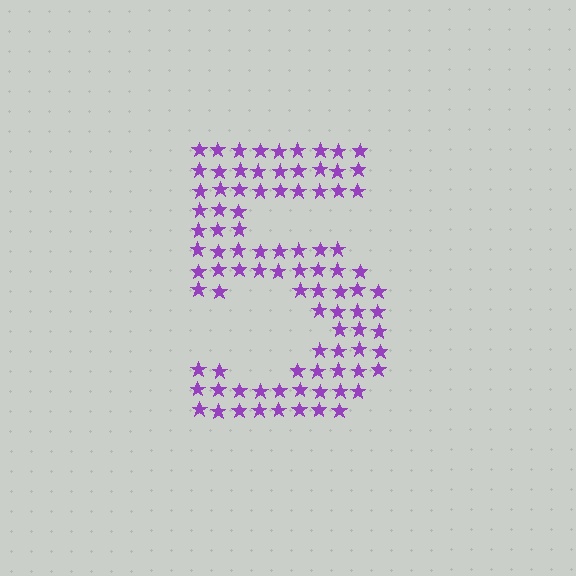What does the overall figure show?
The overall figure shows the digit 5.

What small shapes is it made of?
It is made of small stars.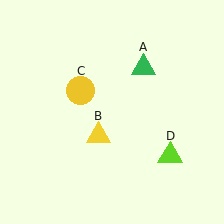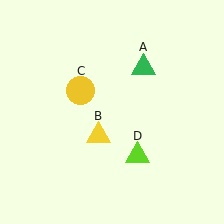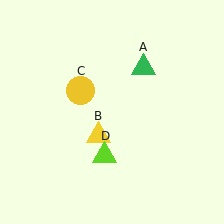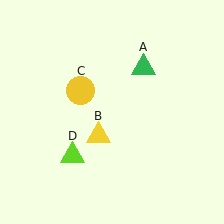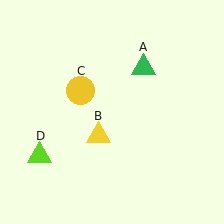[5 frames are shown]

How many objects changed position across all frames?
1 object changed position: lime triangle (object D).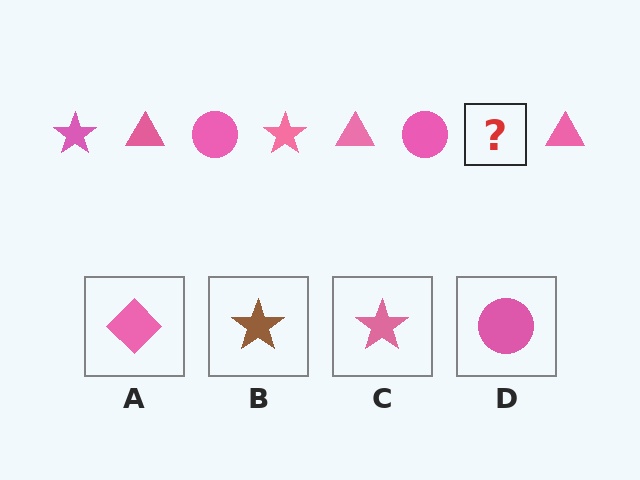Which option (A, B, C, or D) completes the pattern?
C.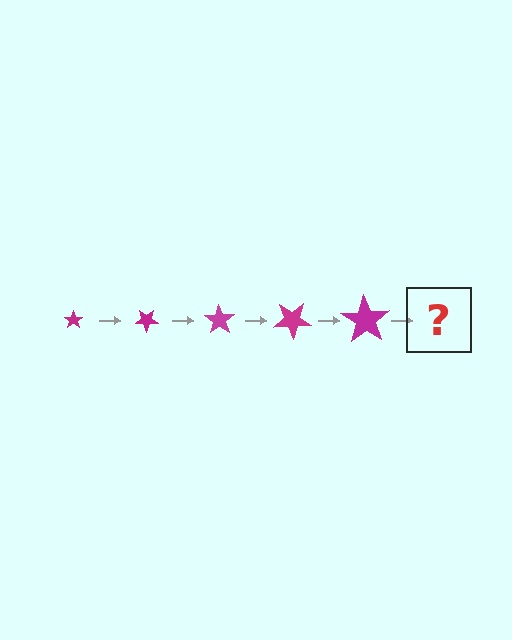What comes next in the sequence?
The next element should be a star, larger than the previous one and rotated 175 degrees from the start.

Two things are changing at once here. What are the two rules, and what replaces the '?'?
The two rules are that the star grows larger each step and it rotates 35 degrees each step. The '?' should be a star, larger than the previous one and rotated 175 degrees from the start.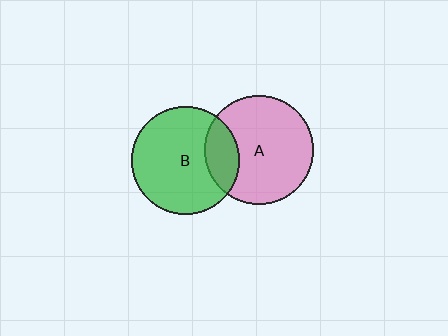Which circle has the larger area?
Circle B (green).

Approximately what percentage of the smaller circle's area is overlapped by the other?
Approximately 20%.